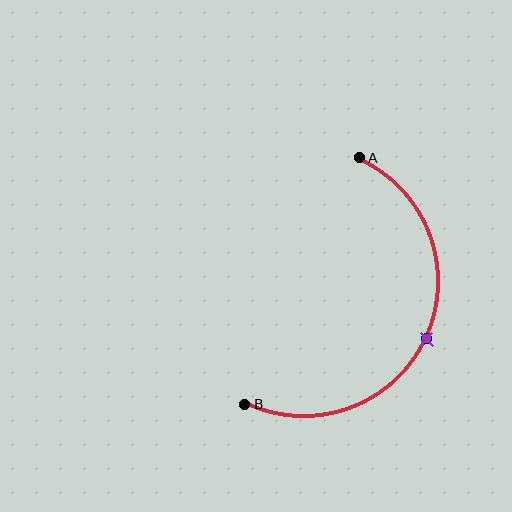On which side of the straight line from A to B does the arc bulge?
The arc bulges to the right of the straight line connecting A and B.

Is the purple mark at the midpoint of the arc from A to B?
Yes. The purple mark lies on the arc at equal arc-length from both A and B — it is the arc midpoint.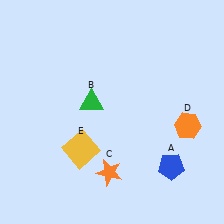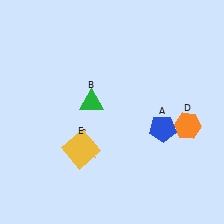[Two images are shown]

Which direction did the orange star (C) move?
The orange star (C) moved left.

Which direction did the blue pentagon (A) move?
The blue pentagon (A) moved up.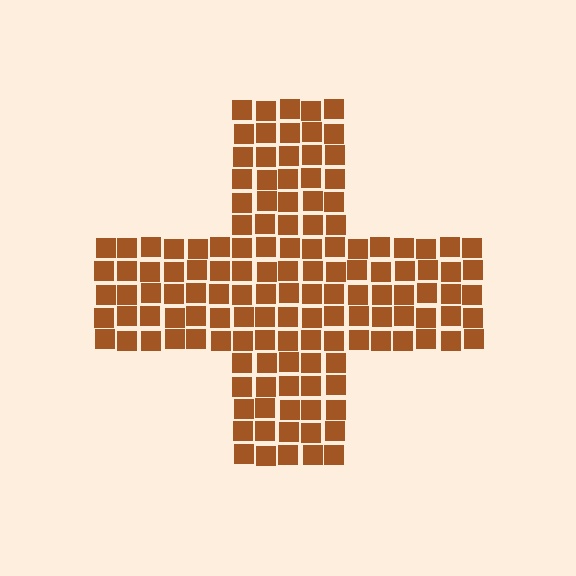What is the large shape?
The large shape is a cross.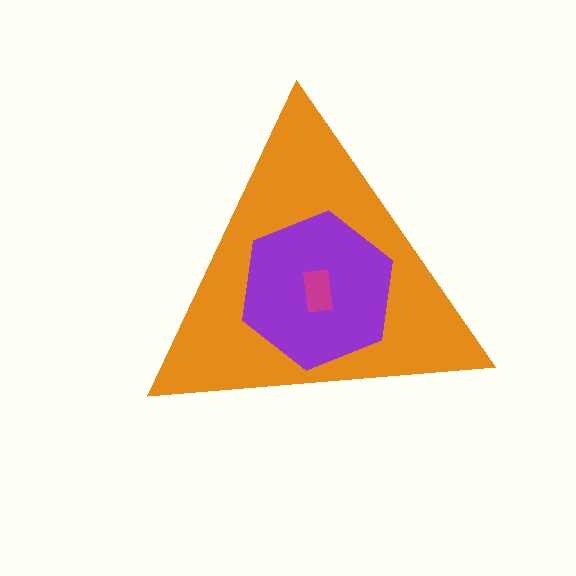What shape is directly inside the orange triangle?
The purple hexagon.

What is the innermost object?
The magenta rectangle.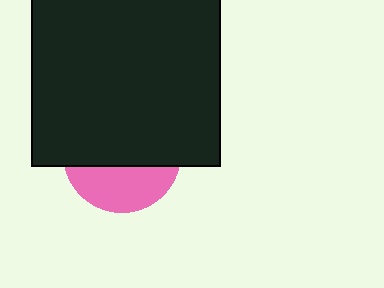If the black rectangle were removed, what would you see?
You would see the complete pink circle.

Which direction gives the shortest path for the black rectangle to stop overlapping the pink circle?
Moving up gives the shortest separation.